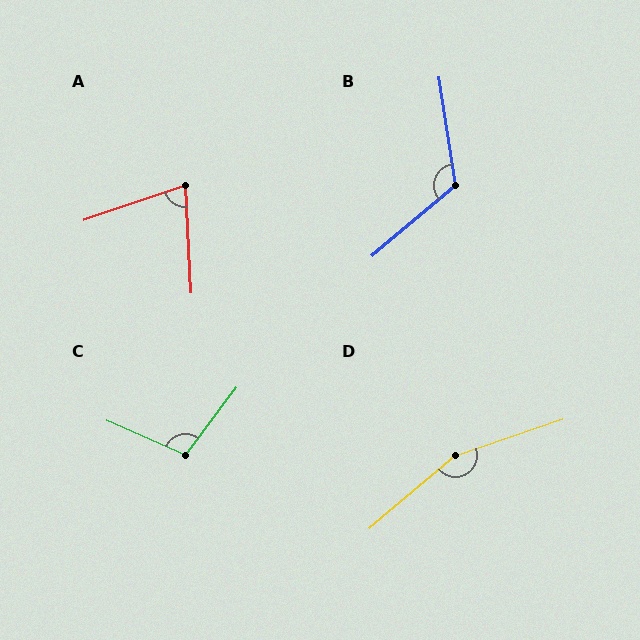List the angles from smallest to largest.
A (74°), C (103°), B (121°), D (158°).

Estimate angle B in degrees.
Approximately 121 degrees.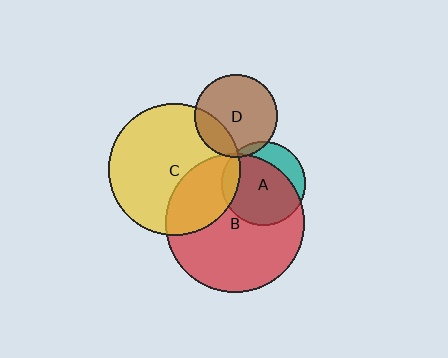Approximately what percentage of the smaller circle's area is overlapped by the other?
Approximately 20%.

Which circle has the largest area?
Circle B (red).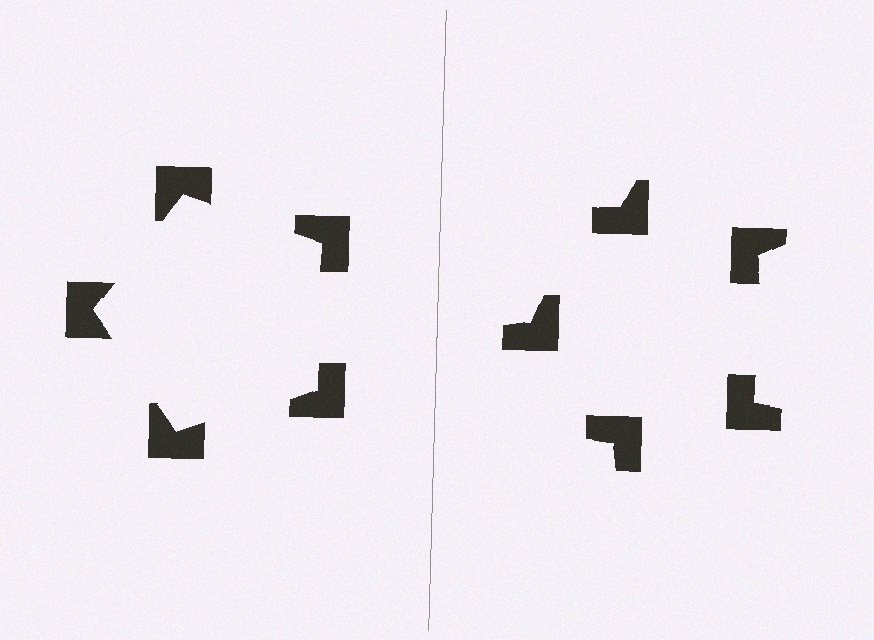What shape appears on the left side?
An illusory pentagon.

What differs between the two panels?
The notched squares are positioned identically on both sides; only the wedge orientations differ. On the left they align to a pentagon; on the right they are misaligned.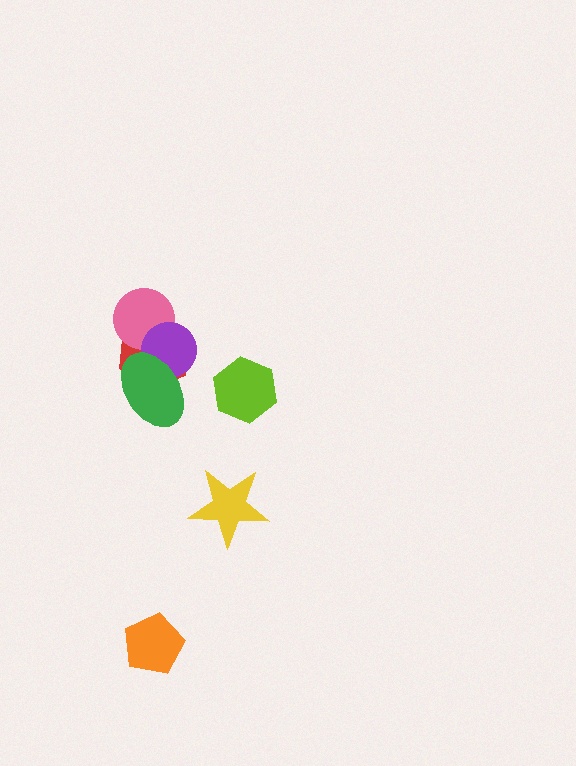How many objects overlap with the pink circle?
2 objects overlap with the pink circle.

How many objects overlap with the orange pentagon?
0 objects overlap with the orange pentagon.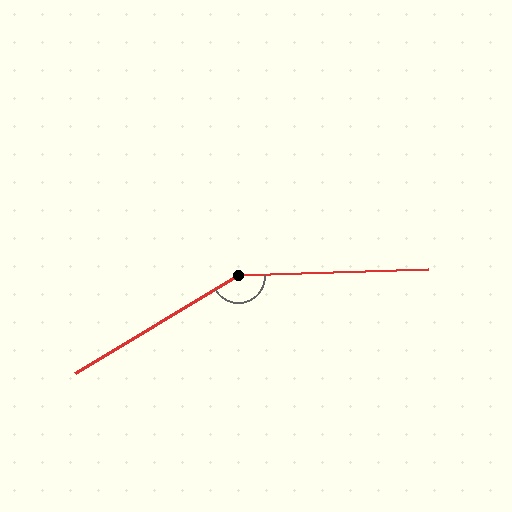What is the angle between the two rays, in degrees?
Approximately 151 degrees.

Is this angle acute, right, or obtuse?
It is obtuse.